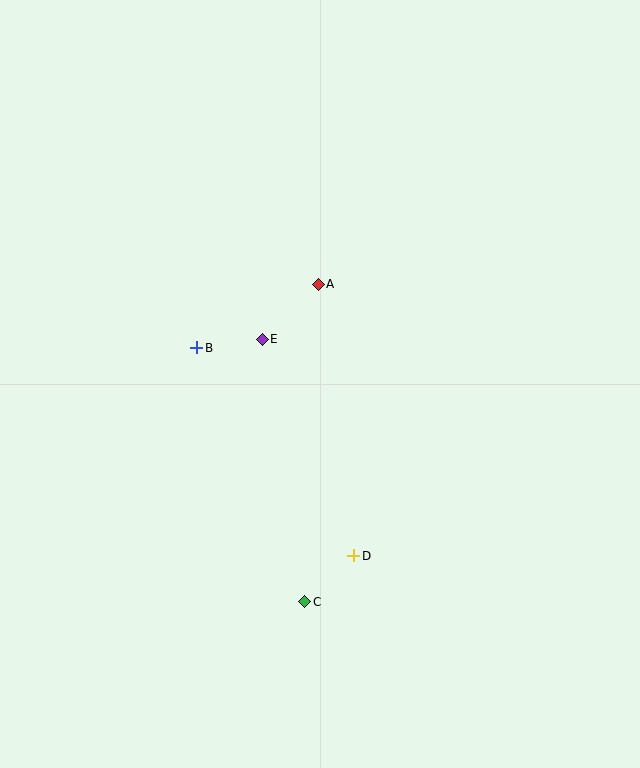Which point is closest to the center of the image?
Point E at (262, 339) is closest to the center.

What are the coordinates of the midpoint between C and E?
The midpoint between C and E is at (283, 471).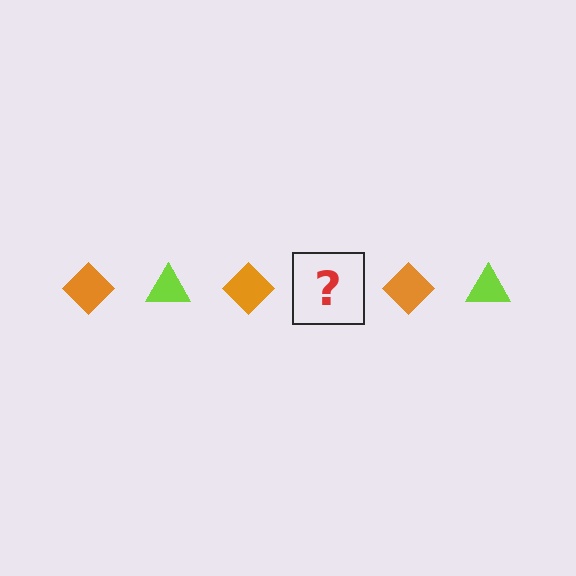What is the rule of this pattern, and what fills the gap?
The rule is that the pattern alternates between orange diamond and lime triangle. The gap should be filled with a lime triangle.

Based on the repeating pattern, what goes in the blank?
The blank should be a lime triangle.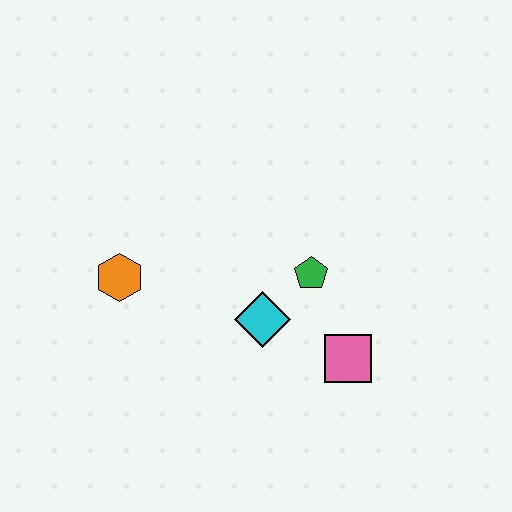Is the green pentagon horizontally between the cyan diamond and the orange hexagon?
No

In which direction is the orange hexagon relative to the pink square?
The orange hexagon is to the left of the pink square.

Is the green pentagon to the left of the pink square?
Yes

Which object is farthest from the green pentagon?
The orange hexagon is farthest from the green pentagon.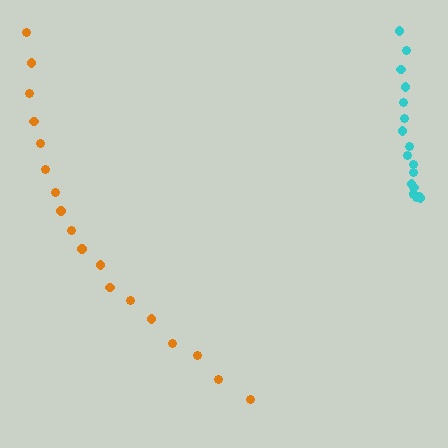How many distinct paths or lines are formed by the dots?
There are 2 distinct paths.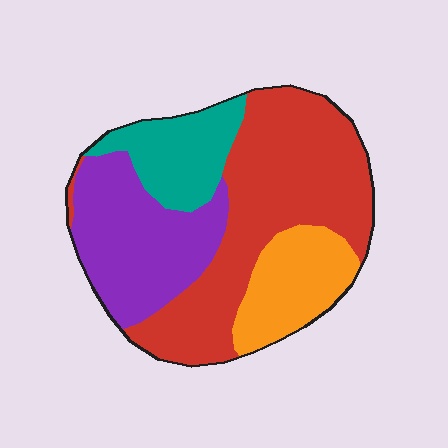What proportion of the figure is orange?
Orange covers about 15% of the figure.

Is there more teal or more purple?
Purple.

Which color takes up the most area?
Red, at roughly 45%.